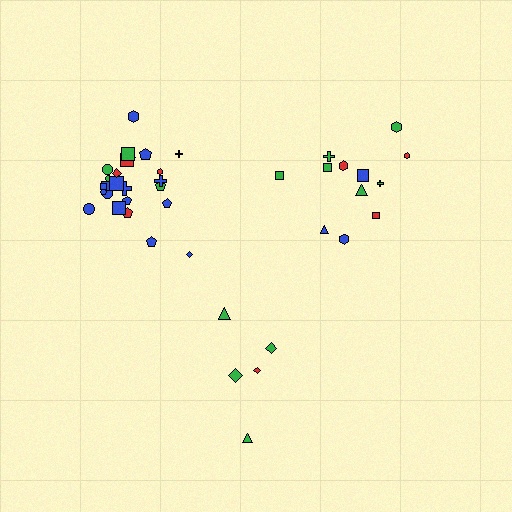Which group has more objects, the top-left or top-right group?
The top-left group.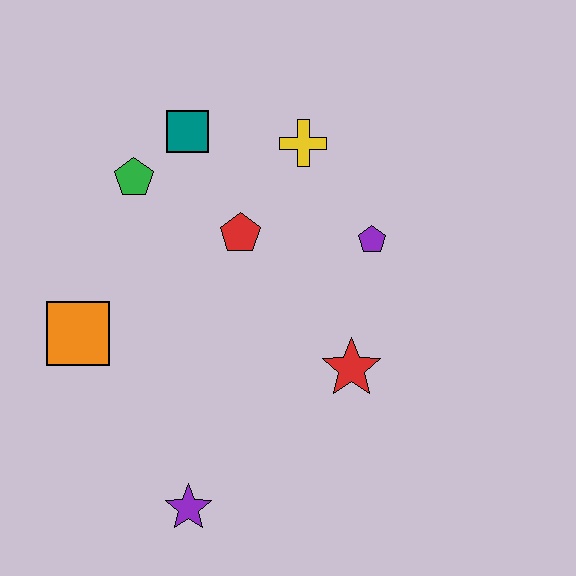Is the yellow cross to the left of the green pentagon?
No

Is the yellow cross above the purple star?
Yes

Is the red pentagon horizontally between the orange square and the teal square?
No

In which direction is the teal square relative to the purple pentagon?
The teal square is to the left of the purple pentagon.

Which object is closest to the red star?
The purple pentagon is closest to the red star.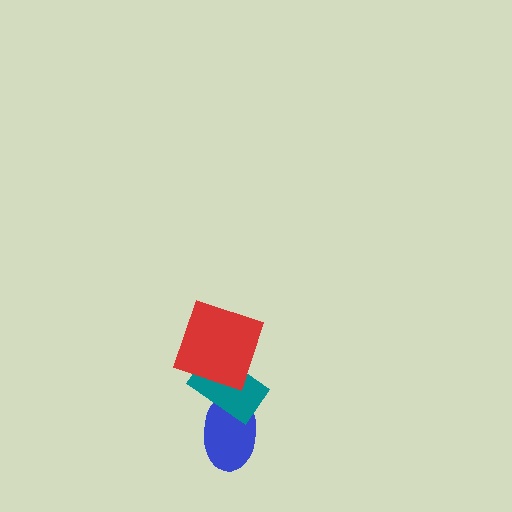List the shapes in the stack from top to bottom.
From top to bottom: the red square, the teal rectangle, the blue ellipse.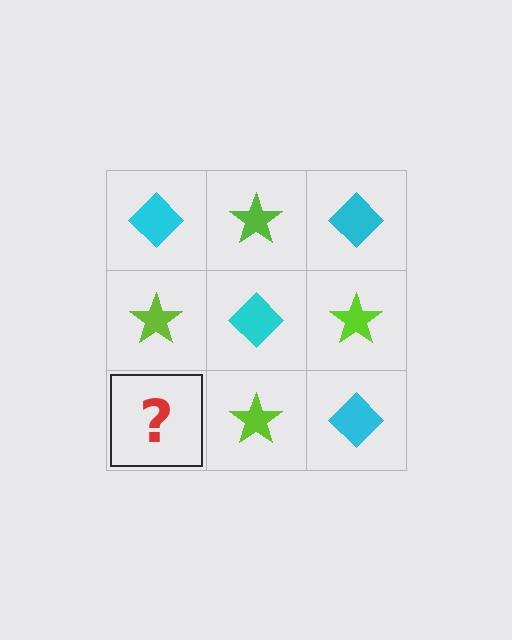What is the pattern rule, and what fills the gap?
The rule is that it alternates cyan diamond and lime star in a checkerboard pattern. The gap should be filled with a cyan diamond.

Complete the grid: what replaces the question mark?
The question mark should be replaced with a cyan diamond.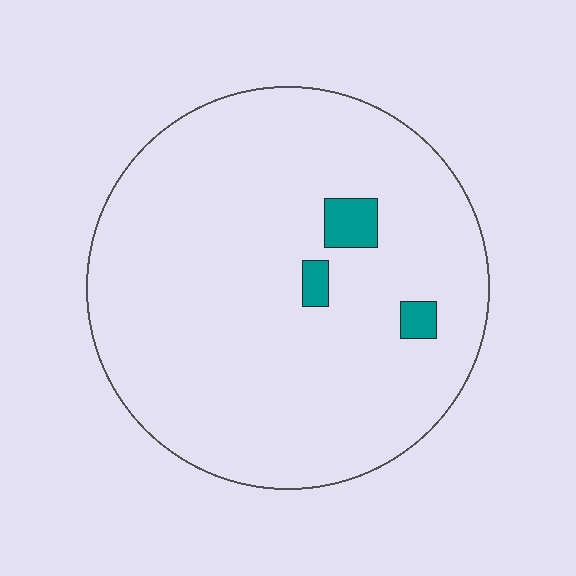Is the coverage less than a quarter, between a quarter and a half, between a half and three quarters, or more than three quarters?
Less than a quarter.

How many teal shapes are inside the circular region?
3.